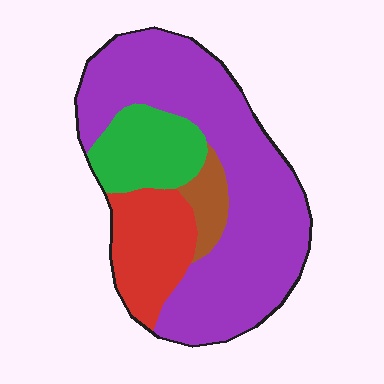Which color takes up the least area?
Brown, at roughly 5%.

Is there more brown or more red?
Red.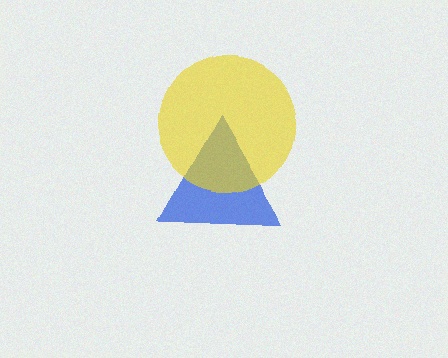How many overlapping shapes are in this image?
There are 2 overlapping shapes in the image.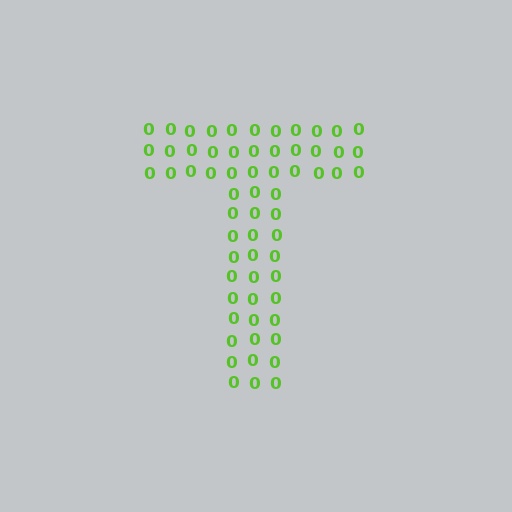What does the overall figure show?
The overall figure shows the letter T.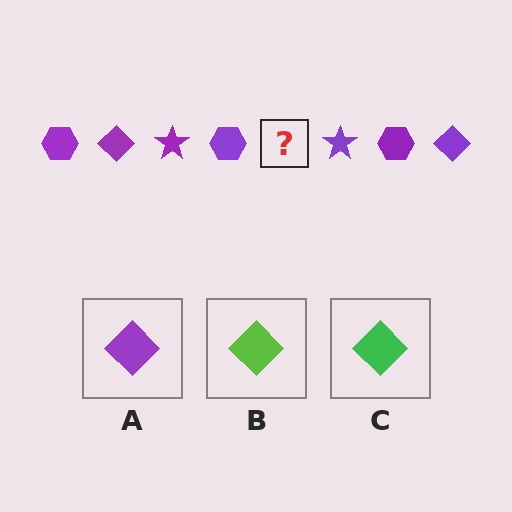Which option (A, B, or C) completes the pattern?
A.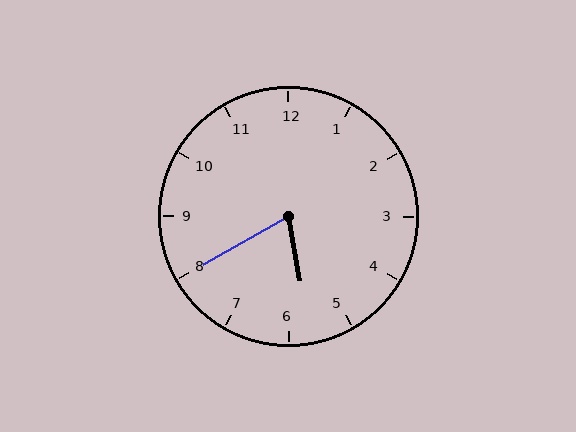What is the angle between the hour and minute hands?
Approximately 70 degrees.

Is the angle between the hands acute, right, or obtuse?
It is acute.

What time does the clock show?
5:40.